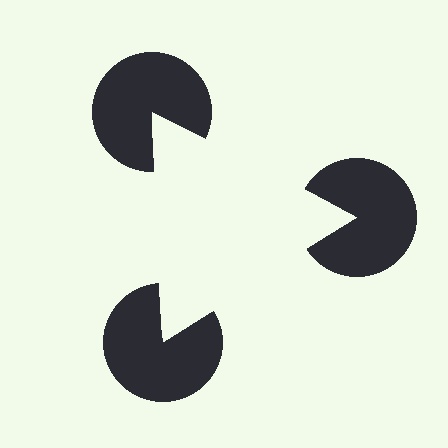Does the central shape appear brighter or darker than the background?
It typically appears slightly brighter than the background, even though no actual brightness change is drawn.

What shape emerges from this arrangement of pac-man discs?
An illusory triangle — its edges are inferred from the aligned wedge cuts in the pac-man discs, not physically drawn.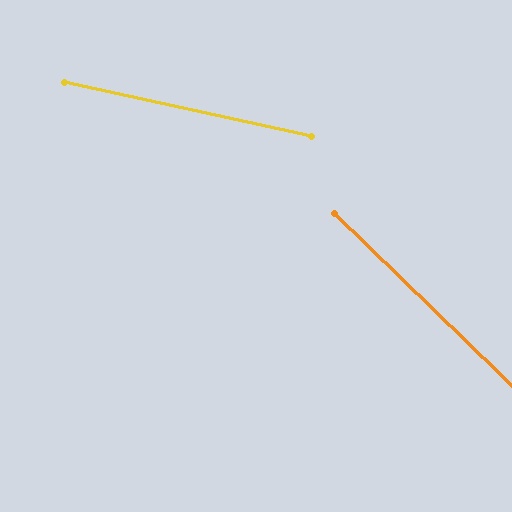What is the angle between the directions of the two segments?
Approximately 32 degrees.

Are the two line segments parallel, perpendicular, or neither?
Neither parallel nor perpendicular — they differ by about 32°.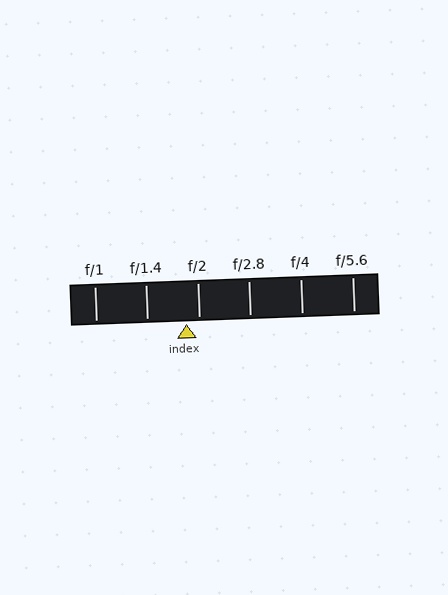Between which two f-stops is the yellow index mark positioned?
The index mark is between f/1.4 and f/2.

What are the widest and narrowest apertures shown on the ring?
The widest aperture shown is f/1 and the narrowest is f/5.6.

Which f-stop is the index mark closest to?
The index mark is closest to f/2.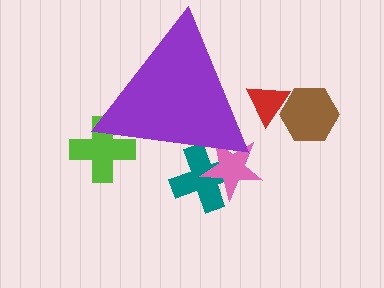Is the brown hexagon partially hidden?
No, the brown hexagon is fully visible.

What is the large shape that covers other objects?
A purple triangle.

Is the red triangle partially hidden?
Yes, the red triangle is partially hidden behind the purple triangle.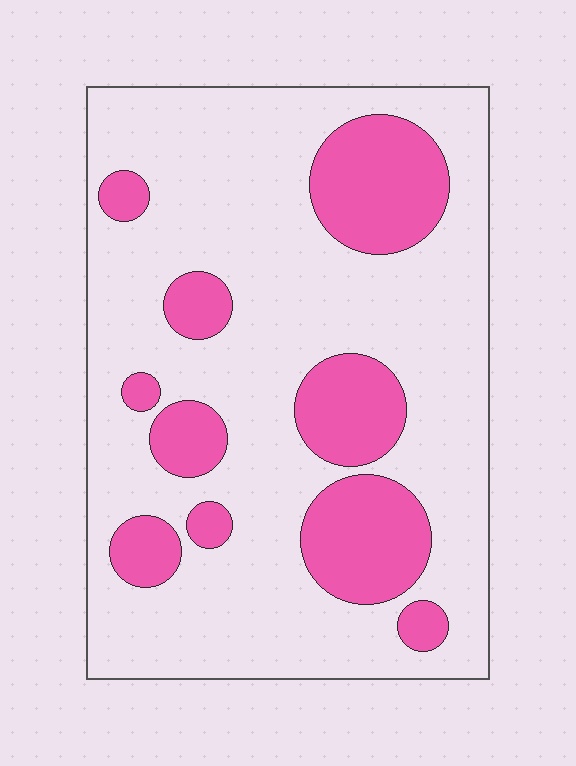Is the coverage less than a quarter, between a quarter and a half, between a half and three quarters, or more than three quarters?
Less than a quarter.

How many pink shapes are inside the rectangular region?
10.